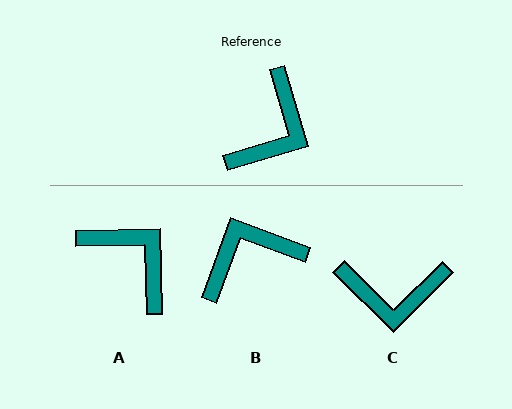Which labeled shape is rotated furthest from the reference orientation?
B, about 144 degrees away.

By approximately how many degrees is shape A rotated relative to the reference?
Approximately 75 degrees counter-clockwise.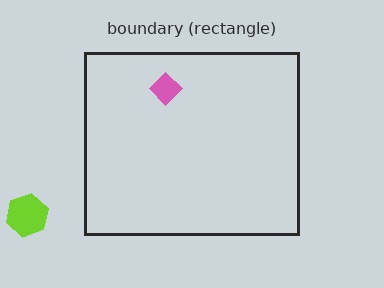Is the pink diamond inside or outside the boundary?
Inside.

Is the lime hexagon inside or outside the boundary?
Outside.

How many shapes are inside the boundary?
1 inside, 1 outside.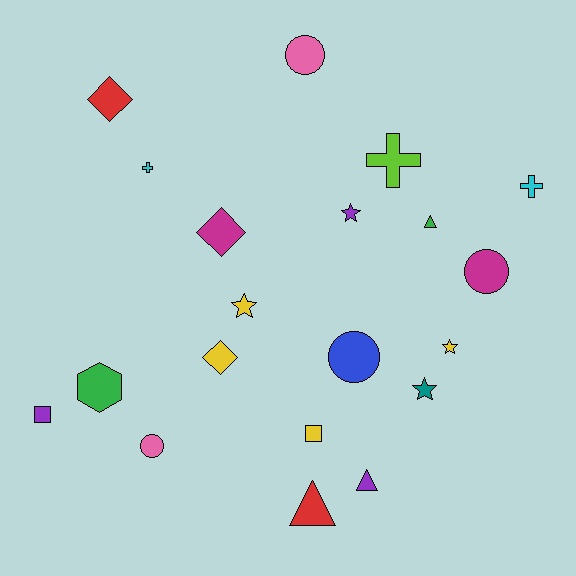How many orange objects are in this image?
There are no orange objects.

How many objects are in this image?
There are 20 objects.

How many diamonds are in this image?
There are 3 diamonds.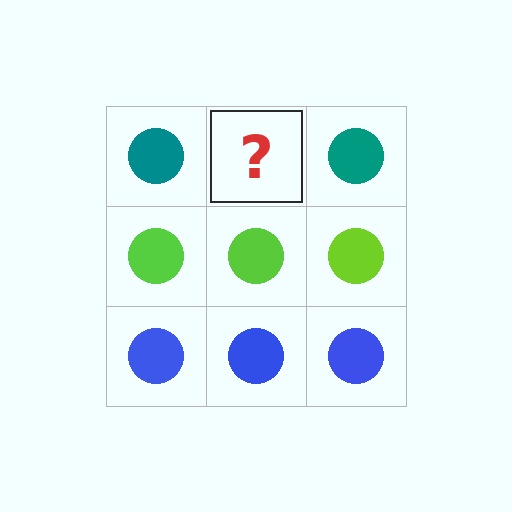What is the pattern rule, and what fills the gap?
The rule is that each row has a consistent color. The gap should be filled with a teal circle.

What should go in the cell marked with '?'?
The missing cell should contain a teal circle.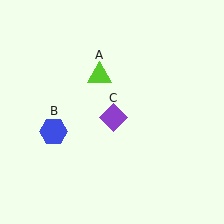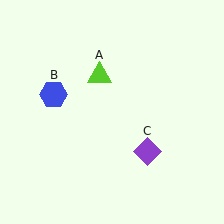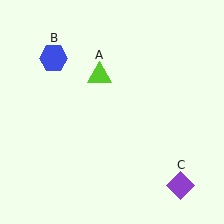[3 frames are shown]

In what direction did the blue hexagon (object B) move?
The blue hexagon (object B) moved up.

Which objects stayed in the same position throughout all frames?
Lime triangle (object A) remained stationary.